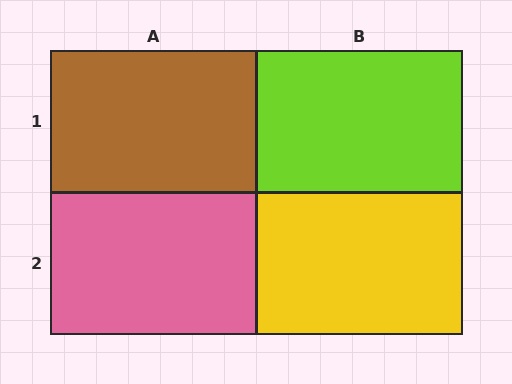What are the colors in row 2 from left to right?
Pink, yellow.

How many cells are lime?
1 cell is lime.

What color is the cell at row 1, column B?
Lime.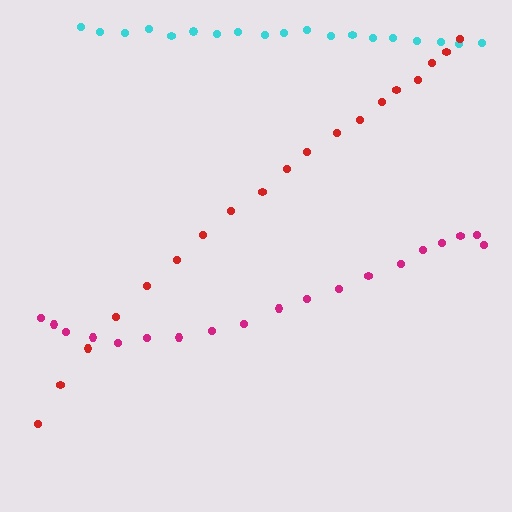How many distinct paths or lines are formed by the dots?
There are 3 distinct paths.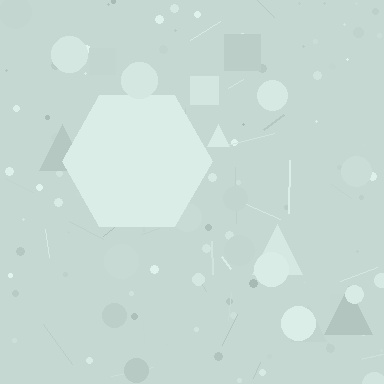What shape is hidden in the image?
A hexagon is hidden in the image.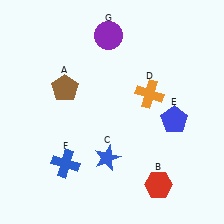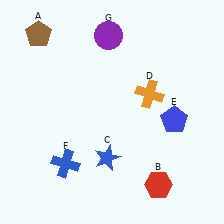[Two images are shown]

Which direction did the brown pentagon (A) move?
The brown pentagon (A) moved up.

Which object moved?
The brown pentagon (A) moved up.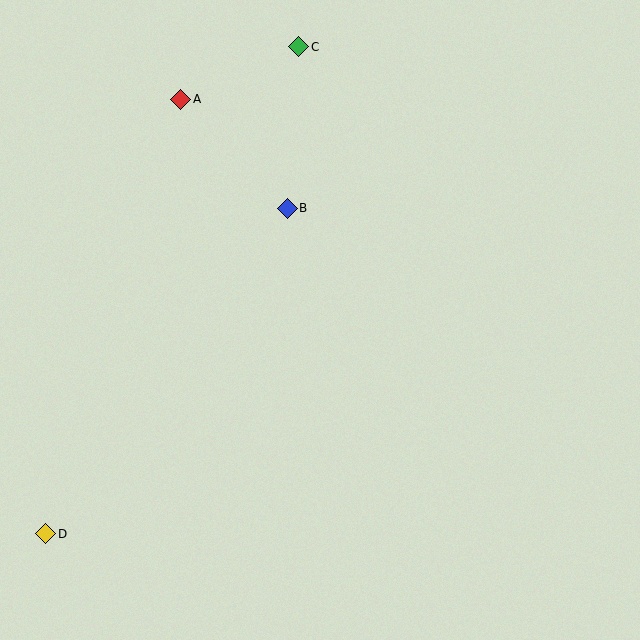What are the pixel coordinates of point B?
Point B is at (287, 208).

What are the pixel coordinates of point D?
Point D is at (46, 534).